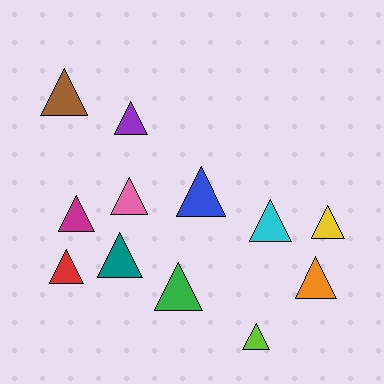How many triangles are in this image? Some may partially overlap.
There are 12 triangles.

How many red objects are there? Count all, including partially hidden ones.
There is 1 red object.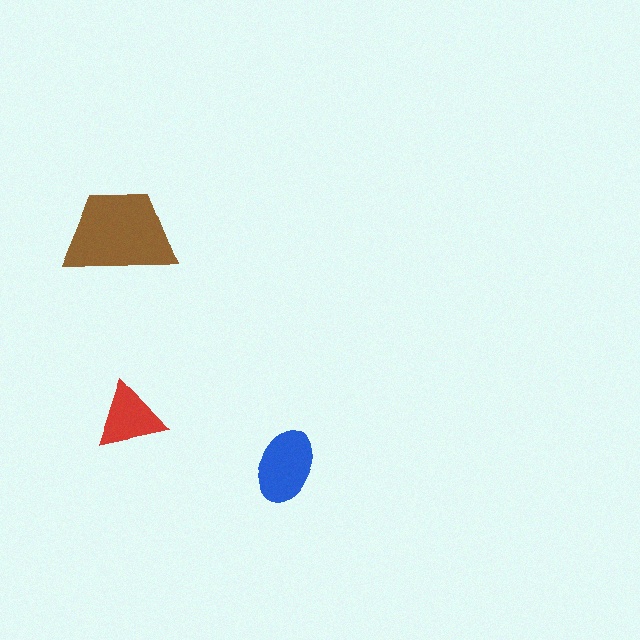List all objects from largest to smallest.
The brown trapezoid, the blue ellipse, the red triangle.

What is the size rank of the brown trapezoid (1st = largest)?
1st.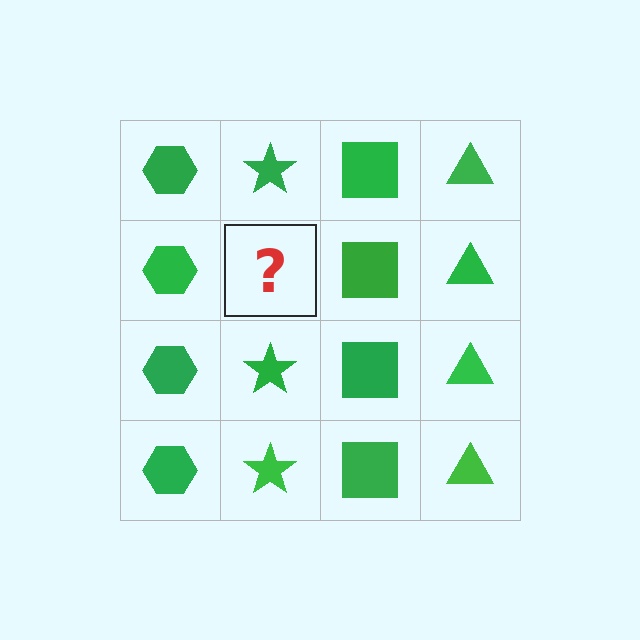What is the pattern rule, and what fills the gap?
The rule is that each column has a consistent shape. The gap should be filled with a green star.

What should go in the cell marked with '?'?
The missing cell should contain a green star.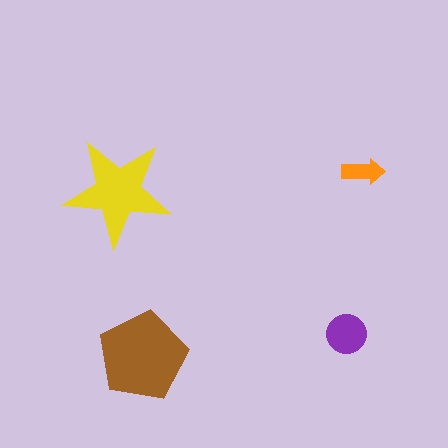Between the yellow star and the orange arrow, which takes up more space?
The yellow star.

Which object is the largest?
The brown pentagon.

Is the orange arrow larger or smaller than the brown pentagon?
Smaller.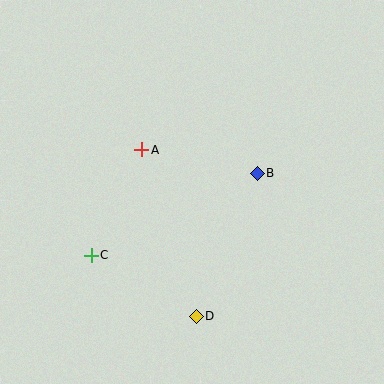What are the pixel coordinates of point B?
Point B is at (257, 173).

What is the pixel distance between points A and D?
The distance between A and D is 175 pixels.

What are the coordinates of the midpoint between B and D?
The midpoint between B and D is at (227, 245).